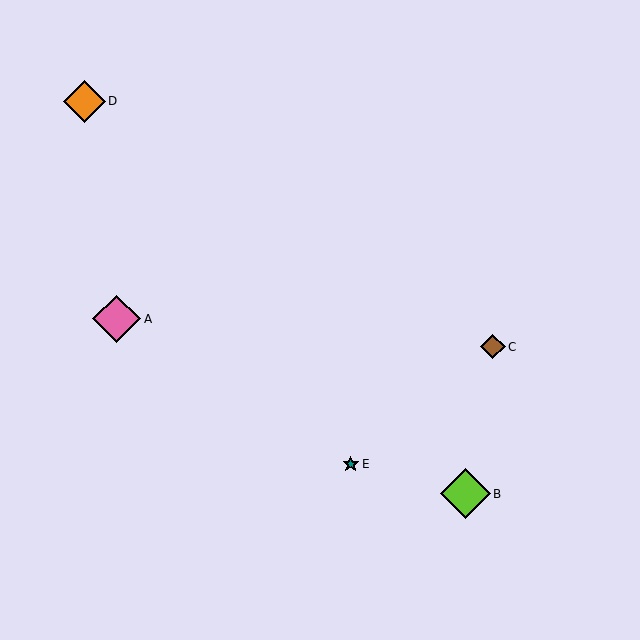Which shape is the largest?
The lime diamond (labeled B) is the largest.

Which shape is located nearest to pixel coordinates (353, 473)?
The teal star (labeled E) at (351, 464) is nearest to that location.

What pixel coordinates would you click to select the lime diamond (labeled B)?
Click at (466, 494) to select the lime diamond B.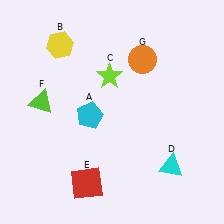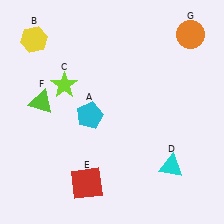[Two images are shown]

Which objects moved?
The objects that moved are: the yellow hexagon (B), the lime star (C), the orange circle (G).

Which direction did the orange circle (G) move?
The orange circle (G) moved right.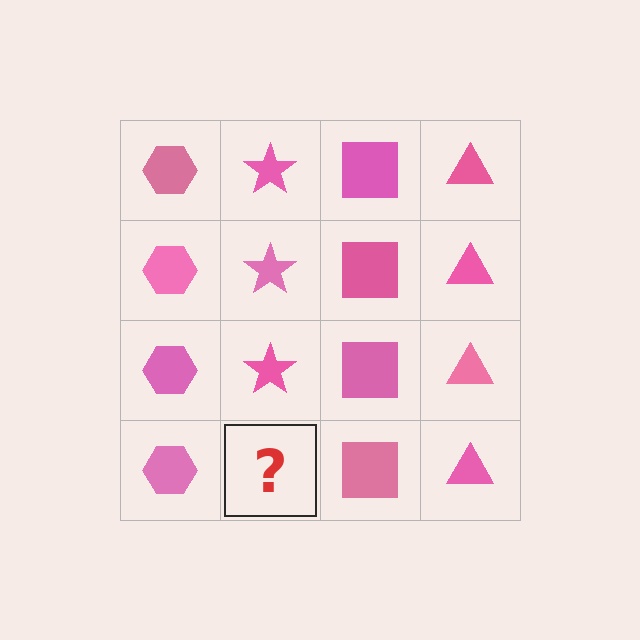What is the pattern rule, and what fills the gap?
The rule is that each column has a consistent shape. The gap should be filled with a pink star.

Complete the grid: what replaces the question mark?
The question mark should be replaced with a pink star.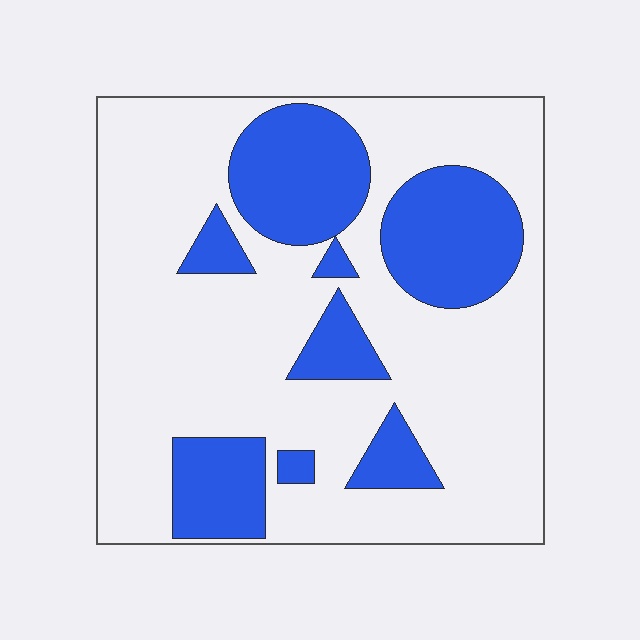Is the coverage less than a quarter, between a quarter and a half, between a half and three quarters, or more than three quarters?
Between a quarter and a half.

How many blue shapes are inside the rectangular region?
8.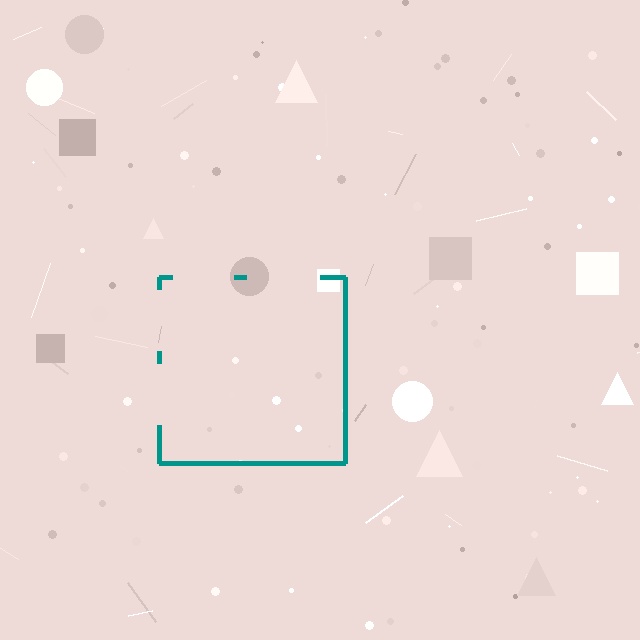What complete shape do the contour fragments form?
The contour fragments form a square.